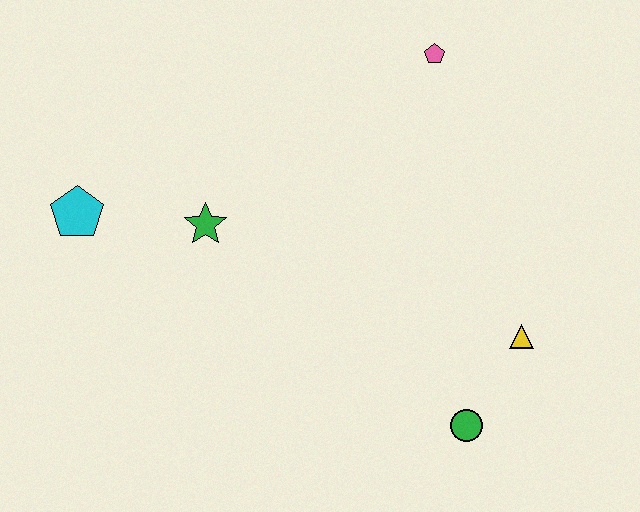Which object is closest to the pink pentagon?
The green star is closest to the pink pentagon.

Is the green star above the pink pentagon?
No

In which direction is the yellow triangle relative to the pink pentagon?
The yellow triangle is below the pink pentagon.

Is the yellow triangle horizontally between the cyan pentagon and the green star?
No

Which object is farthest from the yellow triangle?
The cyan pentagon is farthest from the yellow triangle.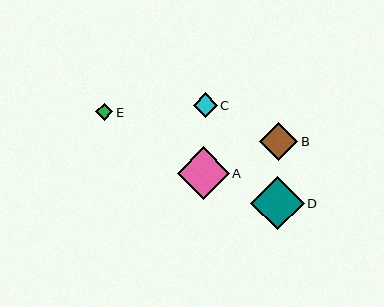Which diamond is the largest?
Diamond D is the largest with a size of approximately 54 pixels.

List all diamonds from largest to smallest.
From largest to smallest: D, A, B, C, E.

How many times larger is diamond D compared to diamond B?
Diamond D is approximately 1.4 times the size of diamond B.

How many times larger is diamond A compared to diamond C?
Diamond A is approximately 2.2 times the size of diamond C.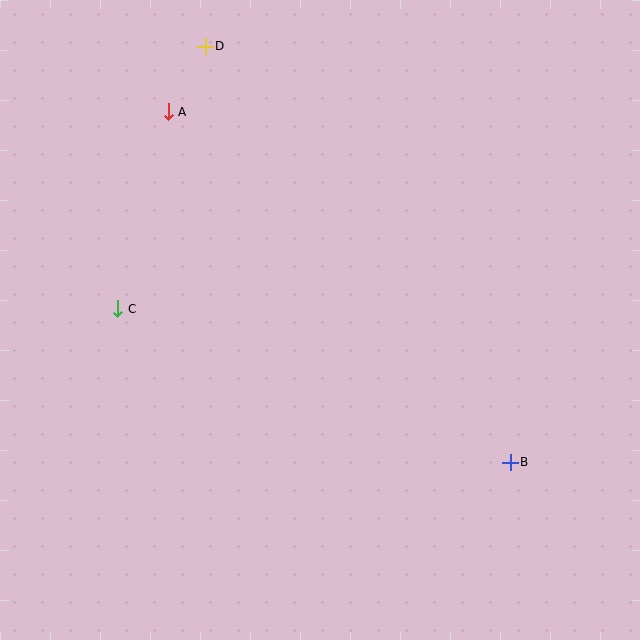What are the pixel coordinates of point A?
Point A is at (168, 112).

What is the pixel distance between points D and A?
The distance between D and A is 75 pixels.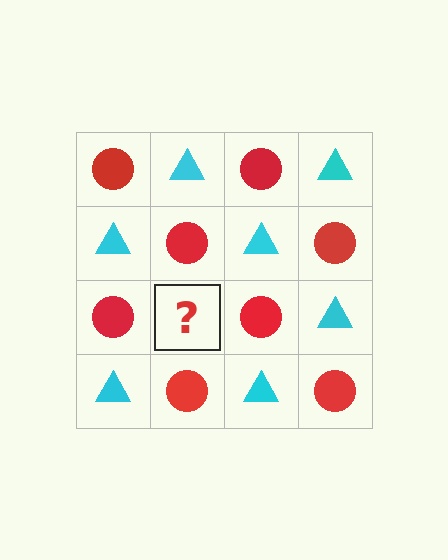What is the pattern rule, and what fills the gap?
The rule is that it alternates red circle and cyan triangle in a checkerboard pattern. The gap should be filled with a cyan triangle.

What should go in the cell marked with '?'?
The missing cell should contain a cyan triangle.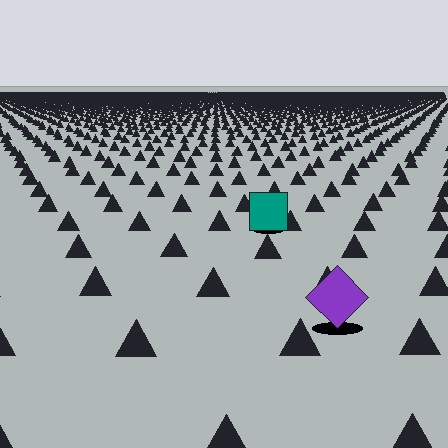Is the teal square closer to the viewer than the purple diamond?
No. The purple diamond is closer — you can tell from the texture gradient: the ground texture is coarser near it.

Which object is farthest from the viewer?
The teal square is farthest from the viewer. It appears smaller and the ground texture around it is denser.